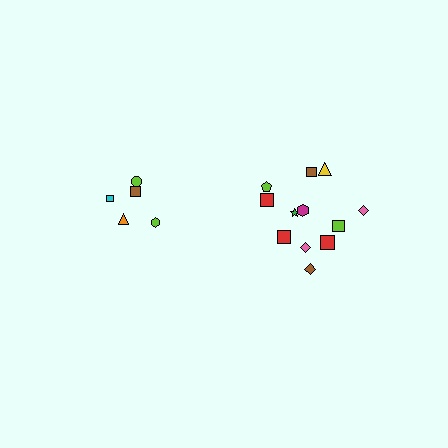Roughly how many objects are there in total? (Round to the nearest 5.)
Roughly 15 objects in total.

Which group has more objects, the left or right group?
The right group.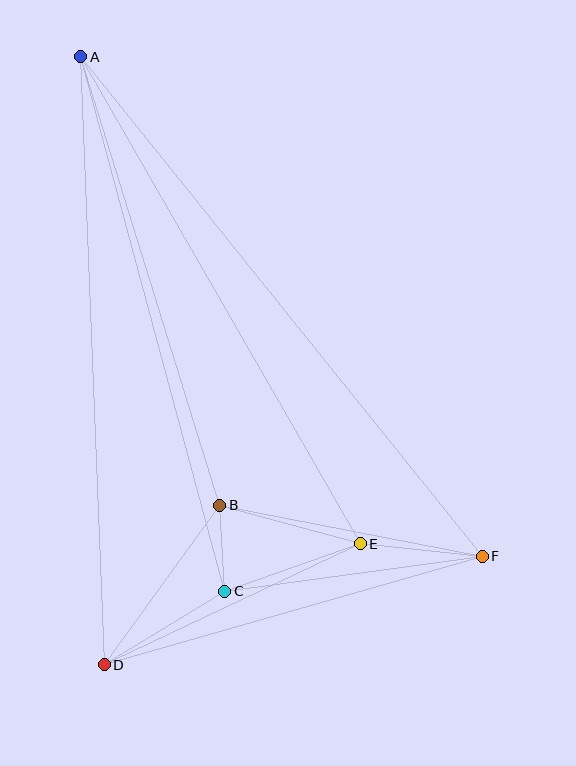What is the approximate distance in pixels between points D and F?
The distance between D and F is approximately 393 pixels.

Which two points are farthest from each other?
Points A and F are farthest from each other.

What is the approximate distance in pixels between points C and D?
The distance between C and D is approximately 141 pixels.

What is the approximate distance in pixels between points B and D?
The distance between B and D is approximately 197 pixels.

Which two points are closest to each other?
Points B and C are closest to each other.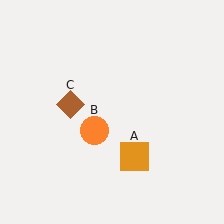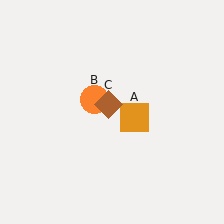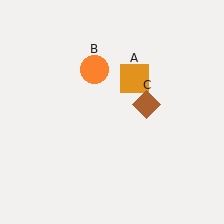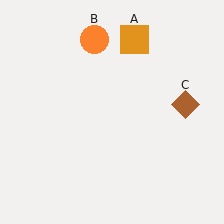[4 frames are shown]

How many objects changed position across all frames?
3 objects changed position: orange square (object A), orange circle (object B), brown diamond (object C).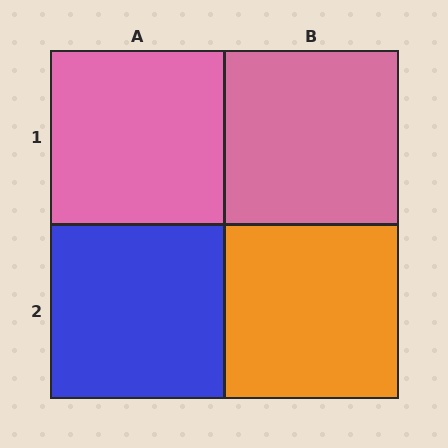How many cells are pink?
2 cells are pink.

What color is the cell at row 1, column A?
Pink.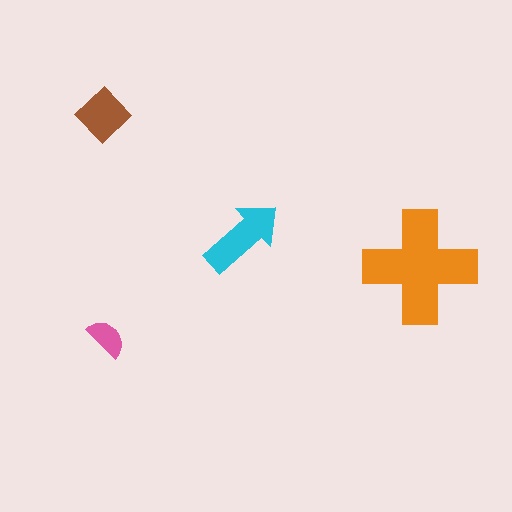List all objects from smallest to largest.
The pink semicircle, the brown diamond, the cyan arrow, the orange cross.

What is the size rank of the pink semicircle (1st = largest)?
4th.